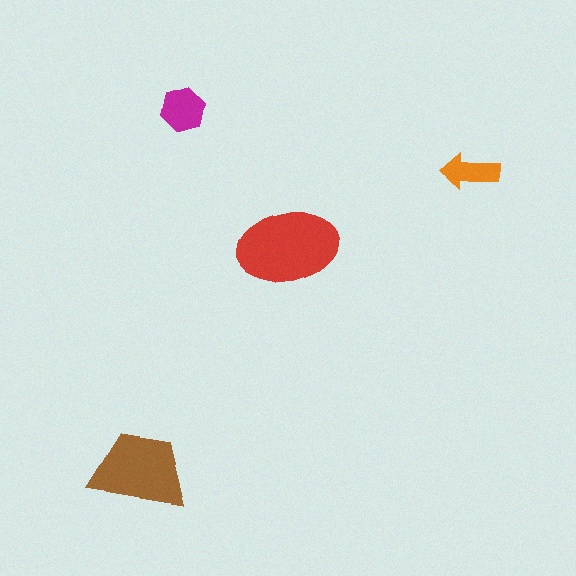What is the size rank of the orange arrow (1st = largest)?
4th.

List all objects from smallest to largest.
The orange arrow, the magenta hexagon, the brown trapezoid, the red ellipse.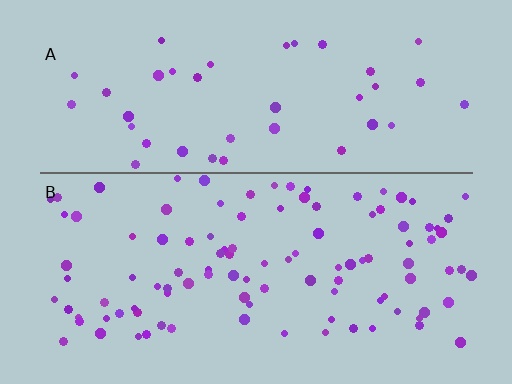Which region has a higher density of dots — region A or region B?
B (the bottom).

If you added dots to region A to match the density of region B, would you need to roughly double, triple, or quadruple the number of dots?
Approximately triple.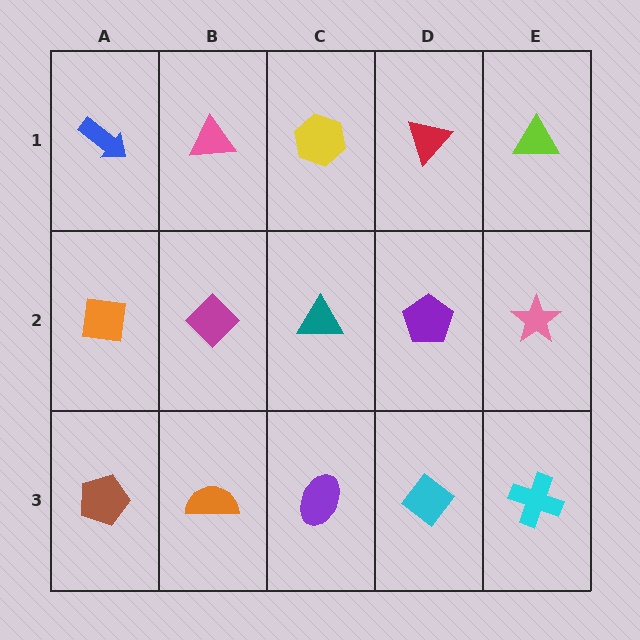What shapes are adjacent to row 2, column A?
A blue arrow (row 1, column A), a brown pentagon (row 3, column A), a magenta diamond (row 2, column B).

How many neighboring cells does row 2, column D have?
4.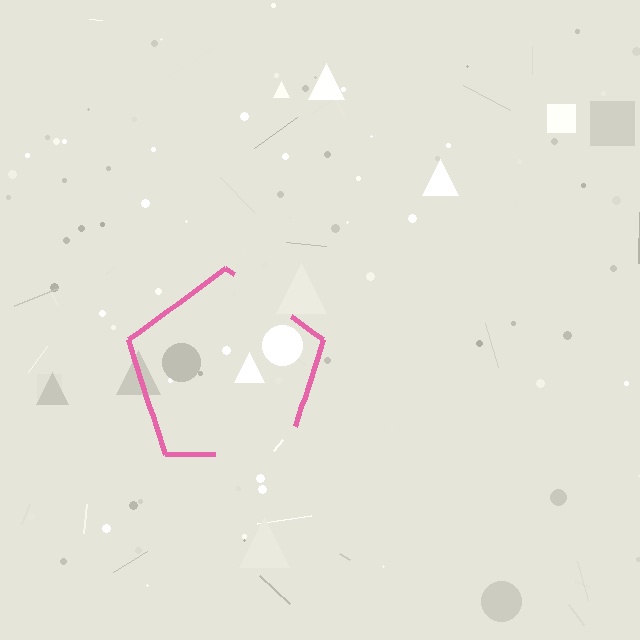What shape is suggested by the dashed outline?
The dashed outline suggests a pentagon.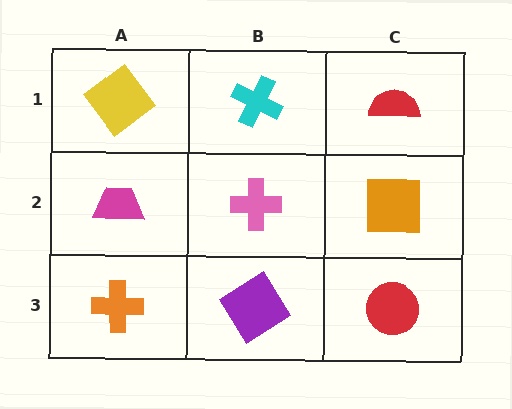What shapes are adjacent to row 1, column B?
A pink cross (row 2, column B), a yellow diamond (row 1, column A), a red semicircle (row 1, column C).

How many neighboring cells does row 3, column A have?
2.